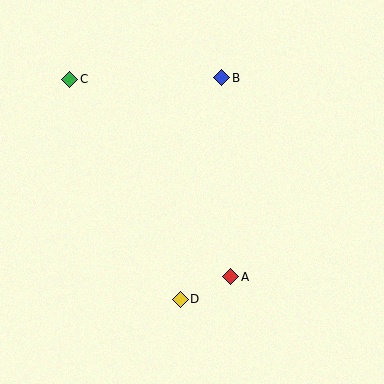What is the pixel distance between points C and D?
The distance between C and D is 246 pixels.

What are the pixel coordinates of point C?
Point C is at (70, 79).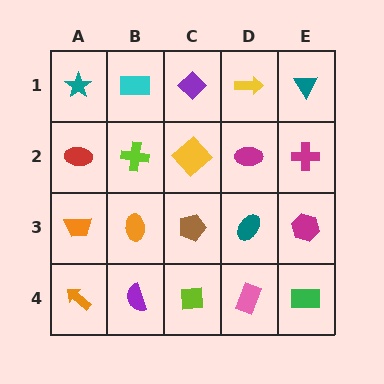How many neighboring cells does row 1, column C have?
3.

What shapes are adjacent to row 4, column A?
An orange trapezoid (row 3, column A), a purple semicircle (row 4, column B).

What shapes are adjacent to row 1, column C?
A yellow diamond (row 2, column C), a cyan rectangle (row 1, column B), a yellow arrow (row 1, column D).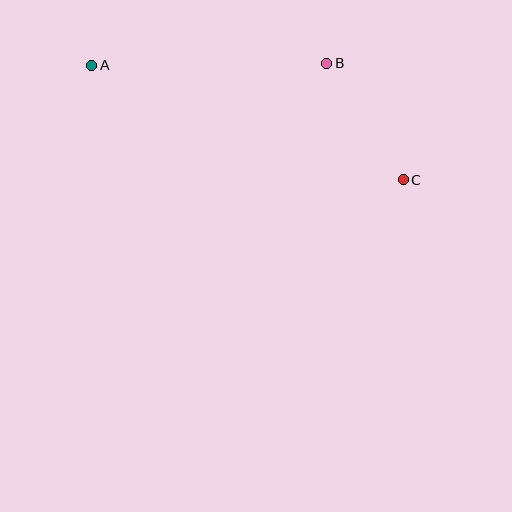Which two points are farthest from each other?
Points A and C are farthest from each other.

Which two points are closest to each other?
Points B and C are closest to each other.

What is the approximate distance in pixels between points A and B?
The distance between A and B is approximately 235 pixels.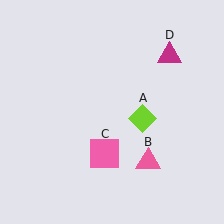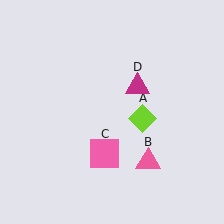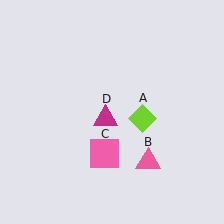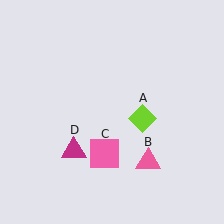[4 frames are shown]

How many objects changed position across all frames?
1 object changed position: magenta triangle (object D).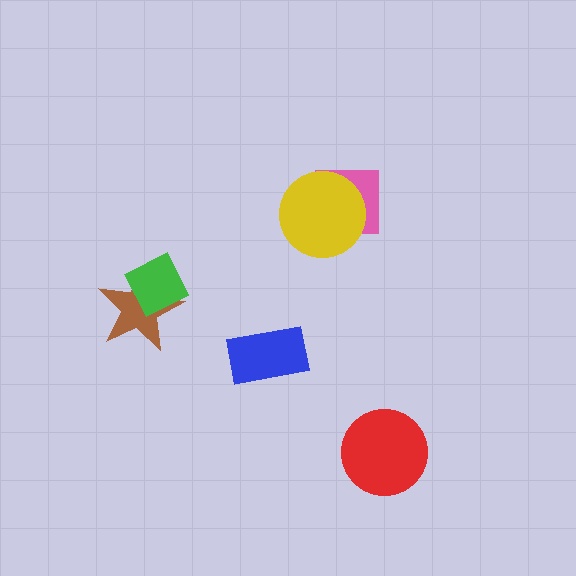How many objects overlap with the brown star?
1 object overlaps with the brown star.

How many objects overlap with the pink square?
1 object overlaps with the pink square.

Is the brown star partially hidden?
Yes, it is partially covered by another shape.